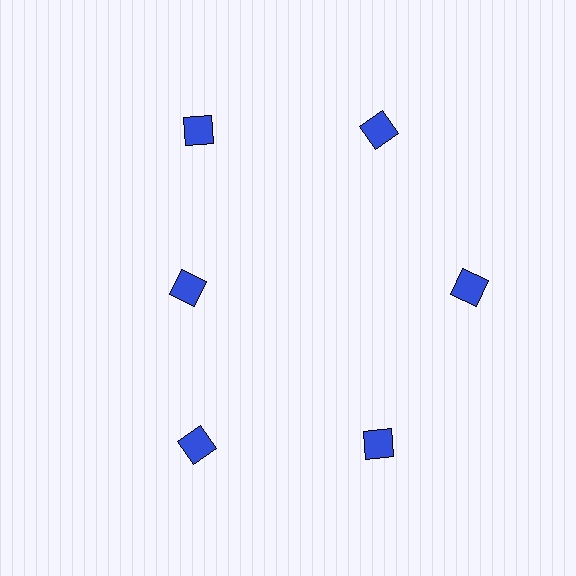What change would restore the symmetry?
The symmetry would be restored by moving it outward, back onto the ring so that all 6 diamonds sit at equal angles and equal distance from the center.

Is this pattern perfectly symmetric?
No. The 6 blue diamonds are arranged in a ring, but one element near the 9 o'clock position is pulled inward toward the center, breaking the 6-fold rotational symmetry.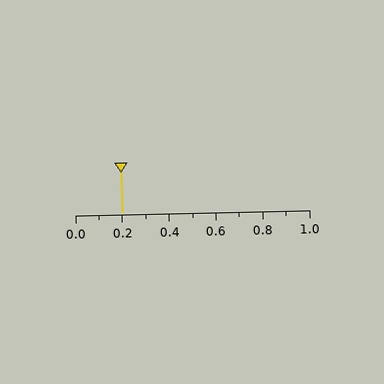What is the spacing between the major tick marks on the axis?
The major ticks are spaced 0.2 apart.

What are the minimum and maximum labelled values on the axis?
The axis runs from 0.0 to 1.0.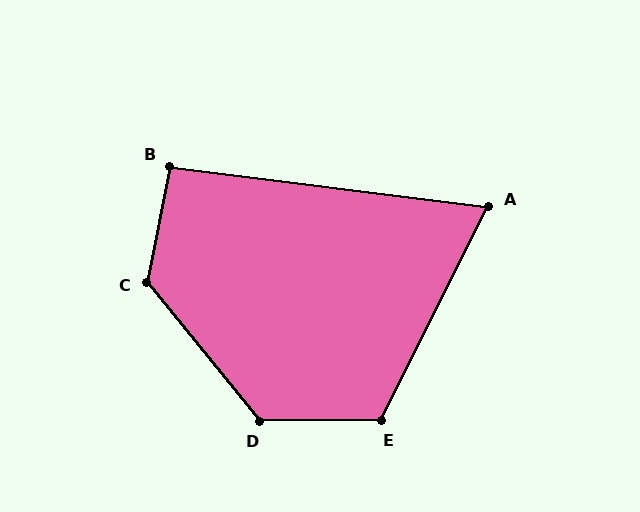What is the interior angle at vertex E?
Approximately 117 degrees (obtuse).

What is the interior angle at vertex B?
Approximately 94 degrees (approximately right).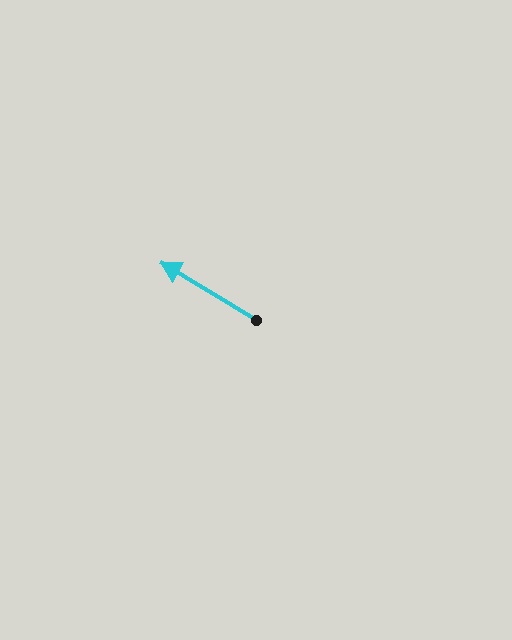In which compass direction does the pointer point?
Northwest.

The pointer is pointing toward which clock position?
Roughly 10 o'clock.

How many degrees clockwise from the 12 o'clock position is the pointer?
Approximately 301 degrees.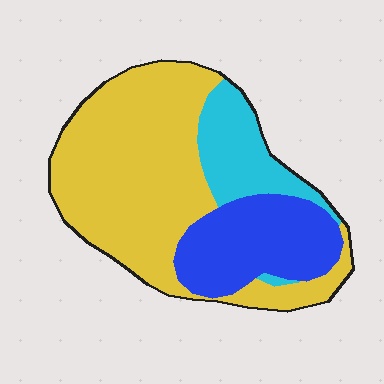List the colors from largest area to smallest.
From largest to smallest: yellow, blue, cyan.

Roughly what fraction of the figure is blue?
Blue covers 25% of the figure.